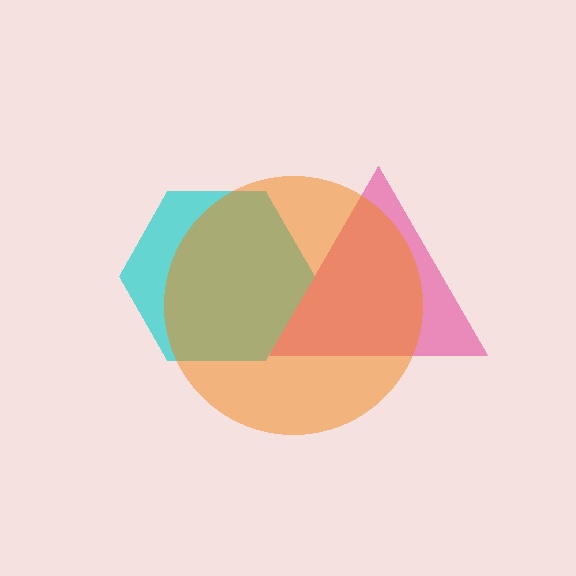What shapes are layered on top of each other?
The layered shapes are: a pink triangle, a cyan hexagon, an orange circle.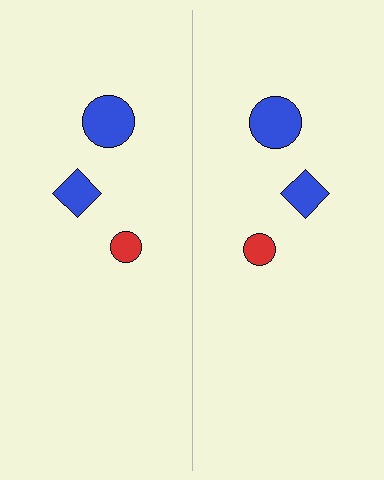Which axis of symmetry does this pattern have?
The pattern has a vertical axis of symmetry running through the center of the image.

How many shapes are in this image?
There are 6 shapes in this image.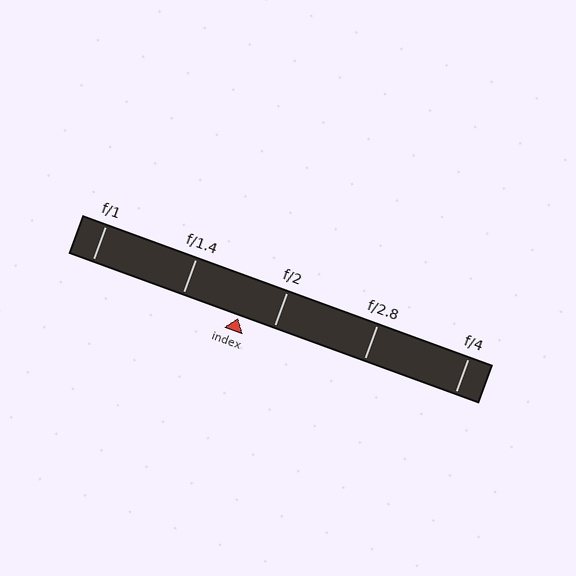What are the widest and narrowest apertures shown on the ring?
The widest aperture shown is f/1 and the narrowest is f/4.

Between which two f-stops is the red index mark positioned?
The index mark is between f/1.4 and f/2.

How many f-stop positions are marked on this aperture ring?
There are 5 f-stop positions marked.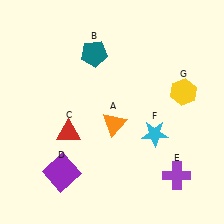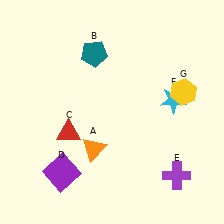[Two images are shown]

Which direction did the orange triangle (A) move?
The orange triangle (A) moved down.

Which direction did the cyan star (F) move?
The cyan star (F) moved up.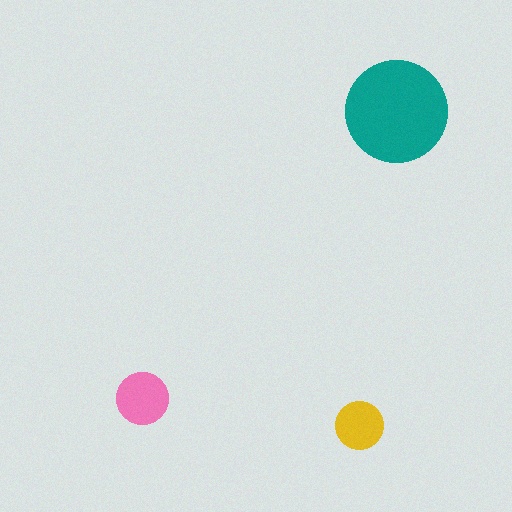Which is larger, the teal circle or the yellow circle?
The teal one.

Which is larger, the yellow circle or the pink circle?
The pink one.